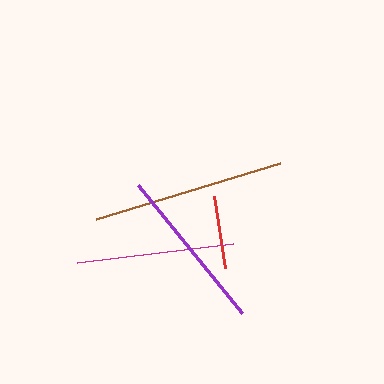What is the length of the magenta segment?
The magenta segment is approximately 158 pixels long.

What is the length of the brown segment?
The brown segment is approximately 193 pixels long.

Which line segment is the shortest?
The red line is the shortest at approximately 73 pixels.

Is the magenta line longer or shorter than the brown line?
The brown line is longer than the magenta line.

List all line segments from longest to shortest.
From longest to shortest: brown, purple, magenta, red.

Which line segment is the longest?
The brown line is the longest at approximately 193 pixels.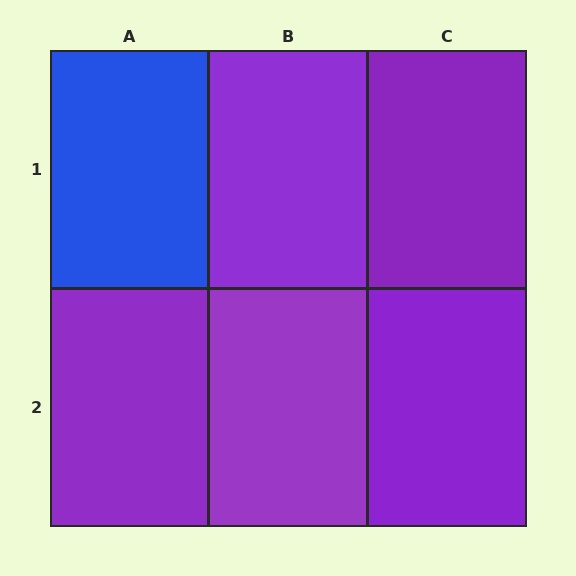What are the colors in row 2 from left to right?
Purple, purple, purple.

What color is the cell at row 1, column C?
Purple.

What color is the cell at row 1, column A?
Blue.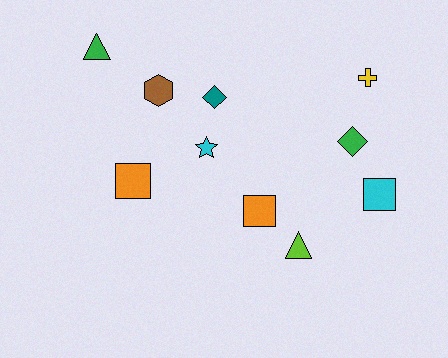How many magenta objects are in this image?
There are no magenta objects.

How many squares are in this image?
There are 3 squares.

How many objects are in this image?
There are 10 objects.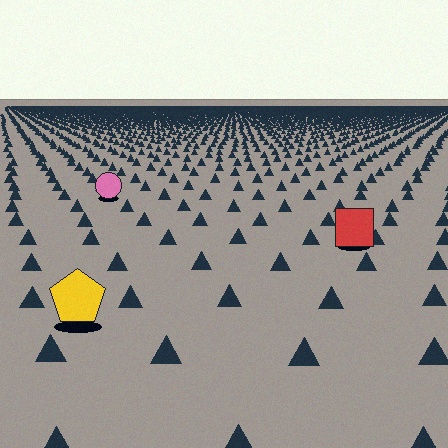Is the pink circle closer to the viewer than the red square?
No. The red square is closer — you can tell from the texture gradient: the ground texture is coarser near it.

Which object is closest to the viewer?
The yellow pentagon is closest. The texture marks near it are larger and more spread out.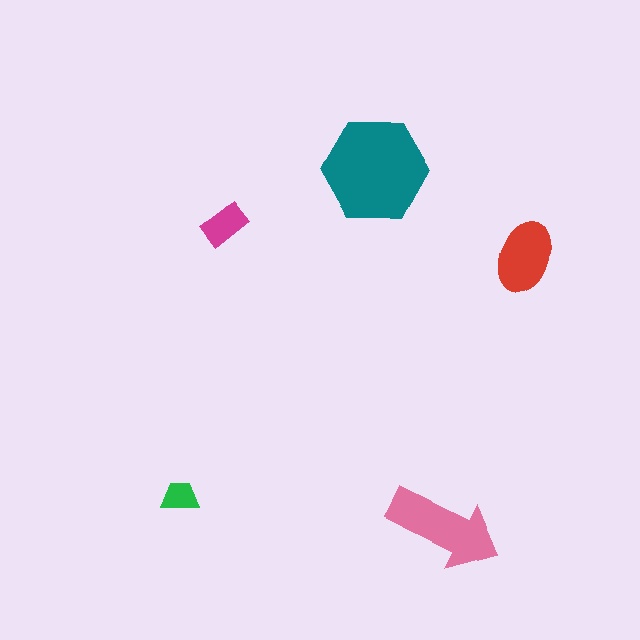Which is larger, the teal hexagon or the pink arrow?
The teal hexagon.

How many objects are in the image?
There are 5 objects in the image.